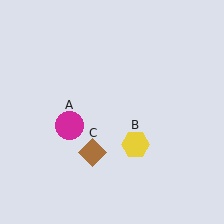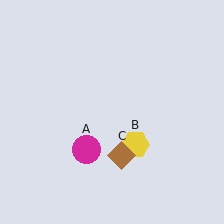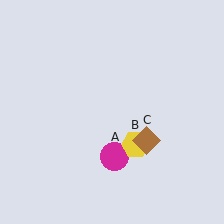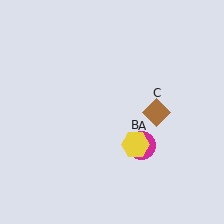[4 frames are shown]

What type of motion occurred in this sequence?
The magenta circle (object A), brown diamond (object C) rotated counterclockwise around the center of the scene.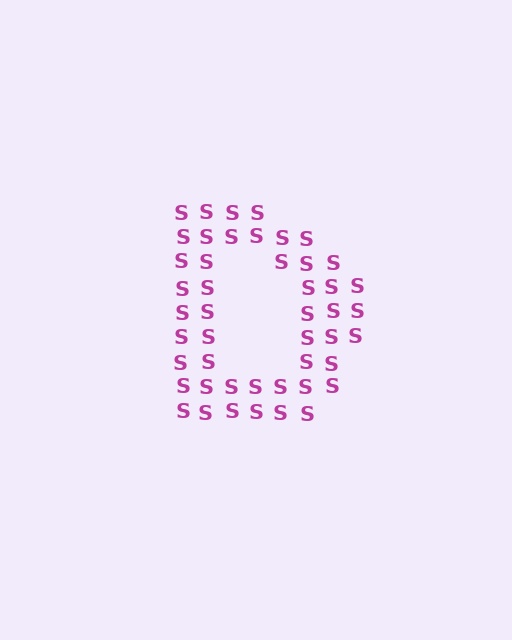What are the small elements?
The small elements are letter S's.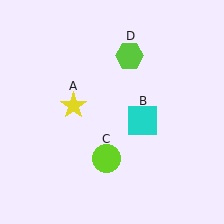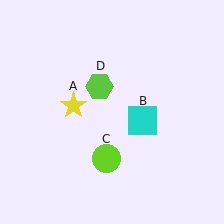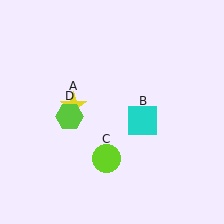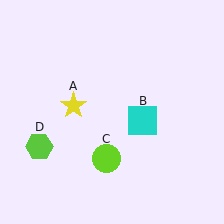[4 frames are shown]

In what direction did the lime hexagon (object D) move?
The lime hexagon (object D) moved down and to the left.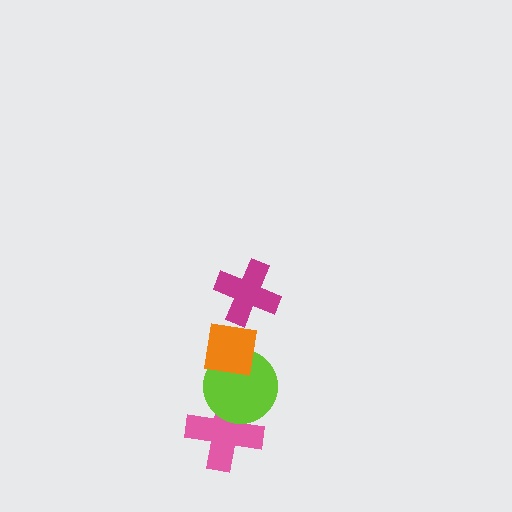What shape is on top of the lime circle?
The orange square is on top of the lime circle.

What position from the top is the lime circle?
The lime circle is 3rd from the top.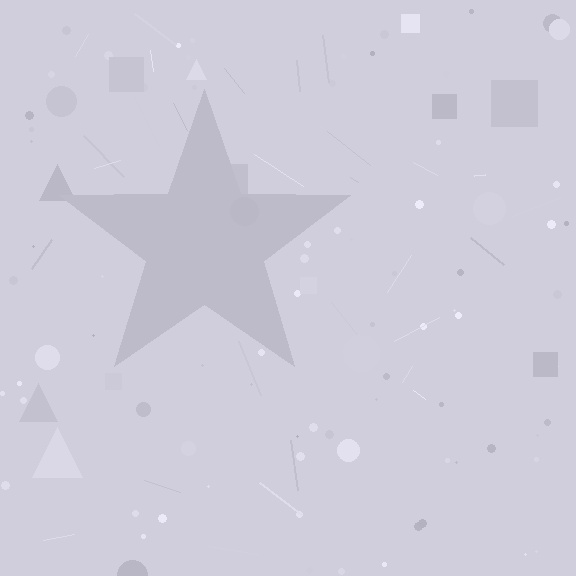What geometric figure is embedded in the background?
A star is embedded in the background.